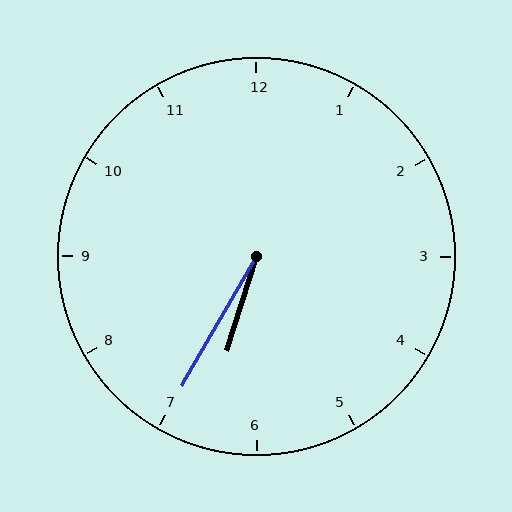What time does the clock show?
6:35.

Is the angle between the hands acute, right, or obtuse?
It is acute.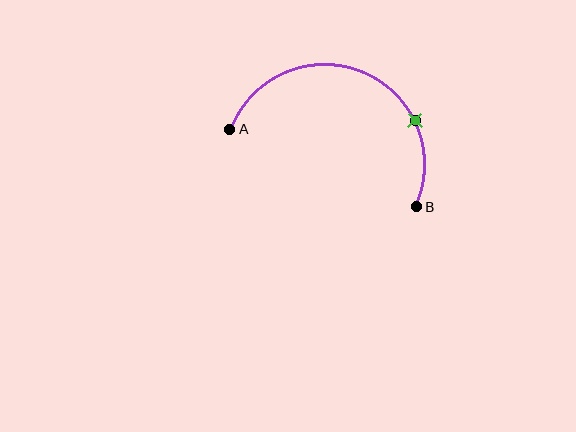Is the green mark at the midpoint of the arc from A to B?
No. The green mark lies on the arc but is closer to endpoint B. The arc midpoint would be at the point on the curve equidistant along the arc from both A and B.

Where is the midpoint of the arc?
The arc midpoint is the point on the curve farthest from the straight line joining A and B. It sits above that line.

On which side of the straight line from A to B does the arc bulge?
The arc bulges above the straight line connecting A and B.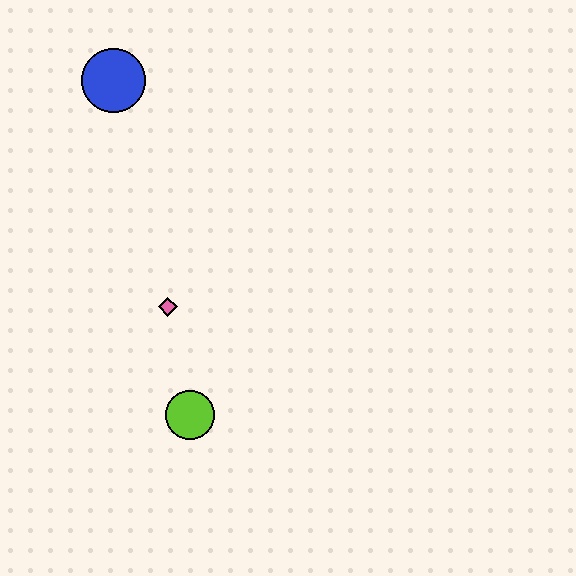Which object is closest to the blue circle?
The pink diamond is closest to the blue circle.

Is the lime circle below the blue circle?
Yes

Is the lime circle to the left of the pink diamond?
No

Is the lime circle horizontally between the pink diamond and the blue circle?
No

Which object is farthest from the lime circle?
The blue circle is farthest from the lime circle.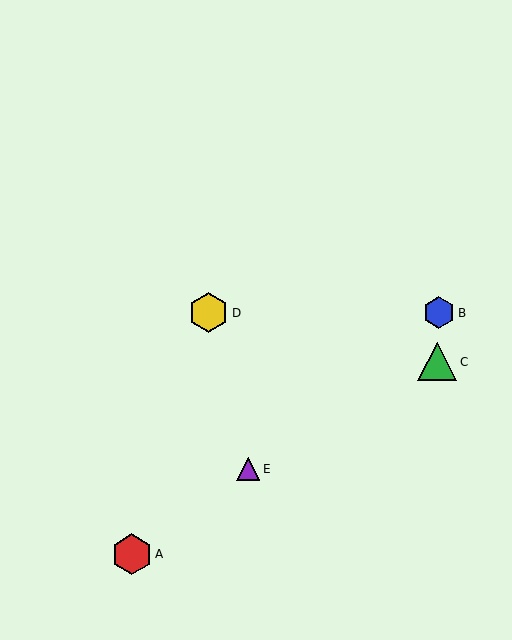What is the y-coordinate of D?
Object D is at y≈313.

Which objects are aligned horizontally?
Objects B, D are aligned horizontally.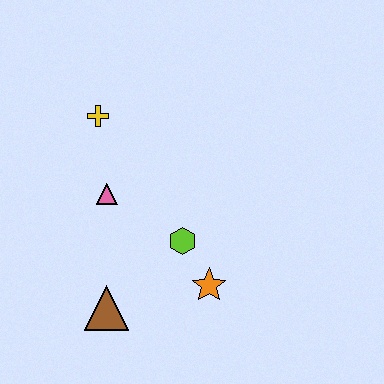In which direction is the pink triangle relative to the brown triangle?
The pink triangle is above the brown triangle.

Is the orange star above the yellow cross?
No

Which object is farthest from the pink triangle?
The orange star is farthest from the pink triangle.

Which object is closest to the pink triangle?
The yellow cross is closest to the pink triangle.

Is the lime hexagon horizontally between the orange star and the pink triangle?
Yes